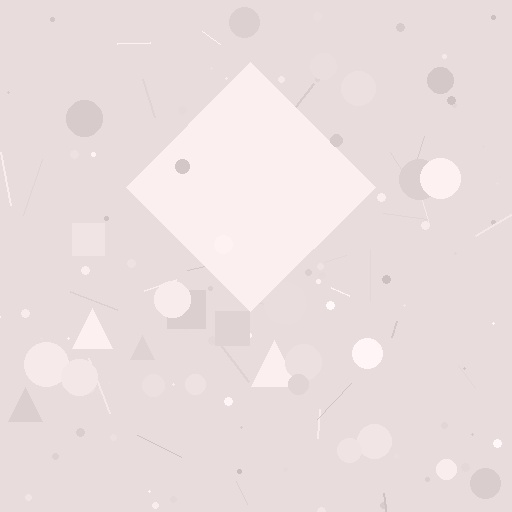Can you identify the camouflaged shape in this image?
The camouflaged shape is a diamond.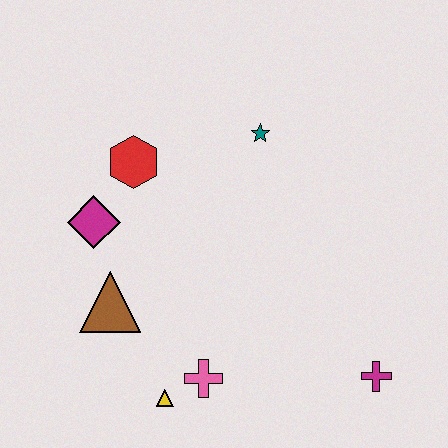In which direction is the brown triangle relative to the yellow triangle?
The brown triangle is above the yellow triangle.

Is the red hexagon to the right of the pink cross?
No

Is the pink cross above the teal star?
No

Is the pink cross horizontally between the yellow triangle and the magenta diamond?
No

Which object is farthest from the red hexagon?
The magenta cross is farthest from the red hexagon.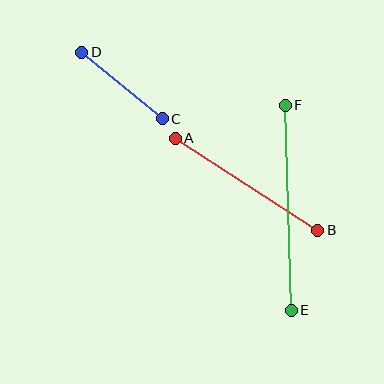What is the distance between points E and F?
The distance is approximately 205 pixels.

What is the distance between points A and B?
The distance is approximately 170 pixels.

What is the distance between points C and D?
The distance is approximately 105 pixels.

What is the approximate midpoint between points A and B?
The midpoint is at approximately (246, 184) pixels.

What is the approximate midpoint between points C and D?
The midpoint is at approximately (122, 85) pixels.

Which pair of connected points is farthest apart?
Points E and F are farthest apart.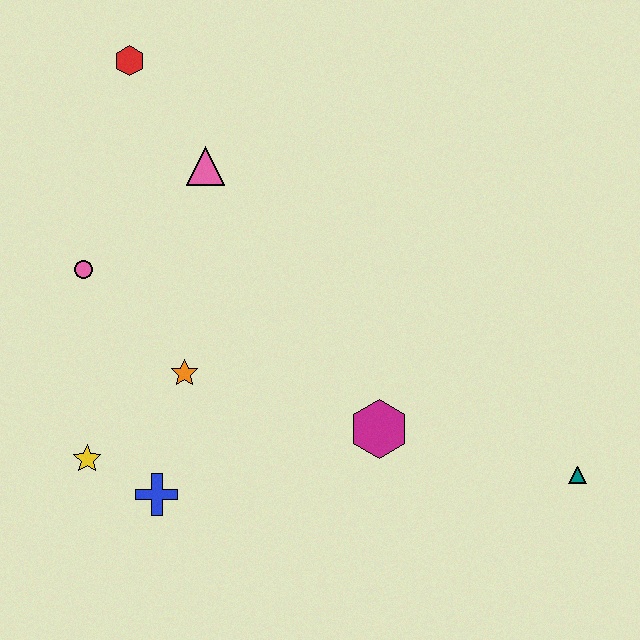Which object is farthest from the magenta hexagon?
The red hexagon is farthest from the magenta hexagon.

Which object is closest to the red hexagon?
The pink triangle is closest to the red hexagon.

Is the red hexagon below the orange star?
No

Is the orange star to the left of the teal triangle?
Yes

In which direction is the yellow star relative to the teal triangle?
The yellow star is to the left of the teal triangle.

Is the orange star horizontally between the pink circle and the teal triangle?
Yes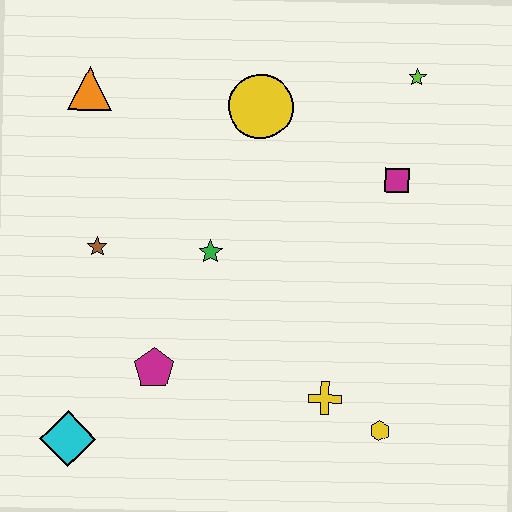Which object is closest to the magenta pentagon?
The cyan diamond is closest to the magenta pentagon.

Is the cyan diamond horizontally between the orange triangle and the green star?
No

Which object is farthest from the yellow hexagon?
The orange triangle is farthest from the yellow hexagon.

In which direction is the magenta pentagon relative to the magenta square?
The magenta pentagon is to the left of the magenta square.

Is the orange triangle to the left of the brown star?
Yes